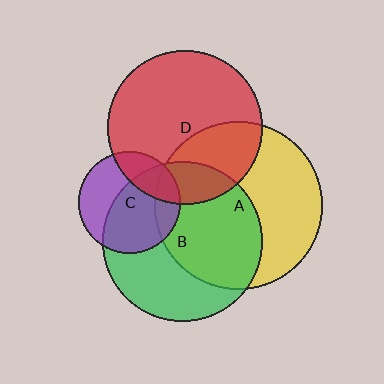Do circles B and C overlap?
Yes.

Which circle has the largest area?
Circle A (yellow).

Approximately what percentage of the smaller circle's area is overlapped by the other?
Approximately 60%.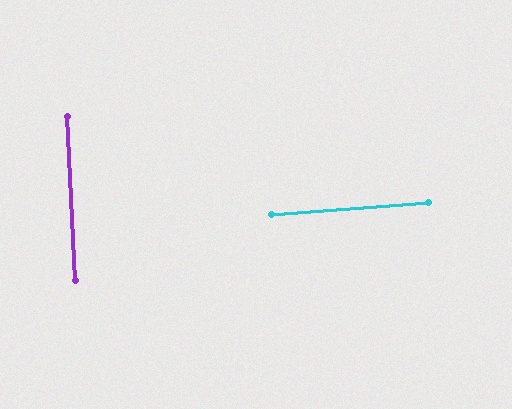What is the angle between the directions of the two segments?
Approximately 88 degrees.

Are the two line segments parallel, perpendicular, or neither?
Perpendicular — they meet at approximately 88°.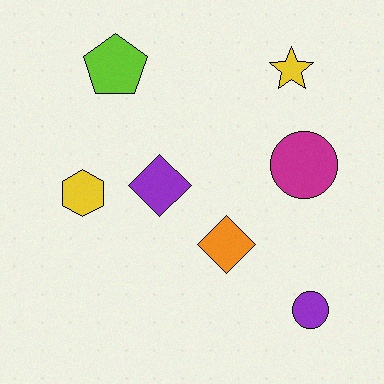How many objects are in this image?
There are 7 objects.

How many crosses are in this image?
There are no crosses.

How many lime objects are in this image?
There is 1 lime object.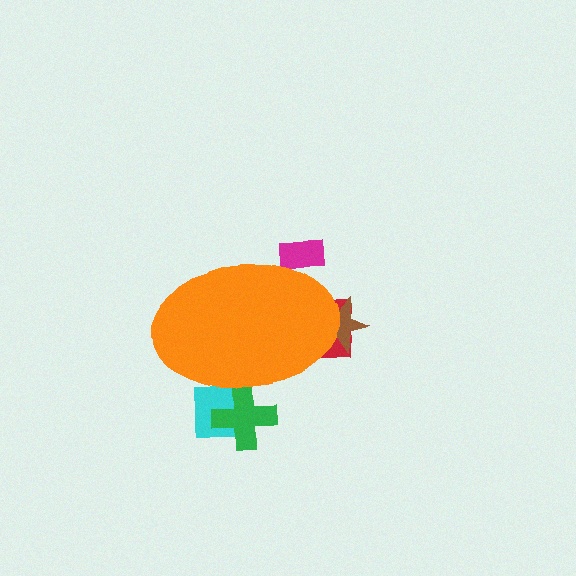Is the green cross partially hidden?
Yes, the green cross is partially hidden behind the orange ellipse.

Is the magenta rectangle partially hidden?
Yes, the magenta rectangle is partially hidden behind the orange ellipse.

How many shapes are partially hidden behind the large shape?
5 shapes are partially hidden.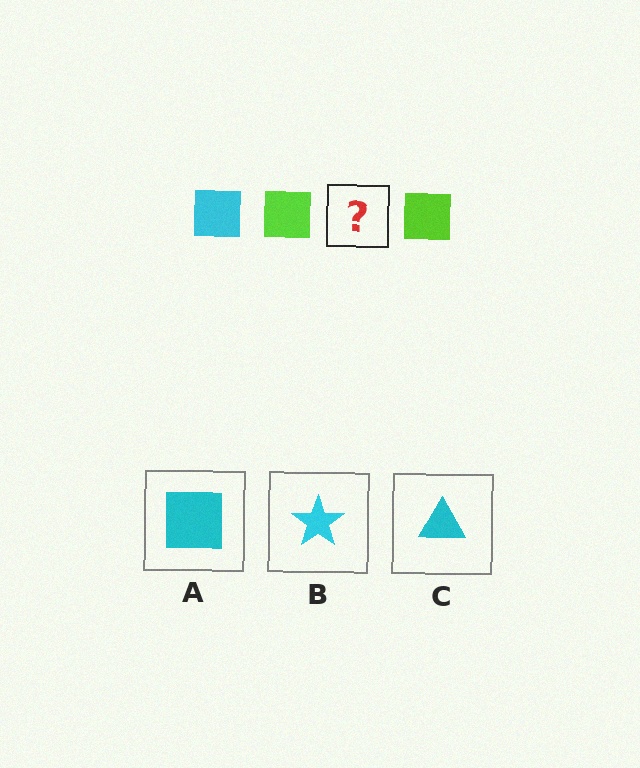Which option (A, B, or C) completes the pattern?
A.